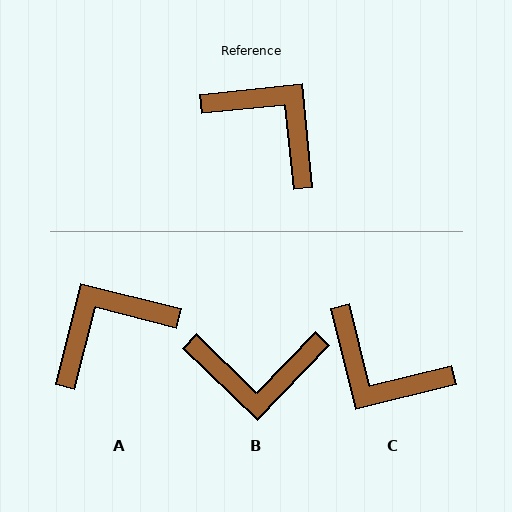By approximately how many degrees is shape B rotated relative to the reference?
Approximately 140 degrees clockwise.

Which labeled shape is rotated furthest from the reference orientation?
C, about 172 degrees away.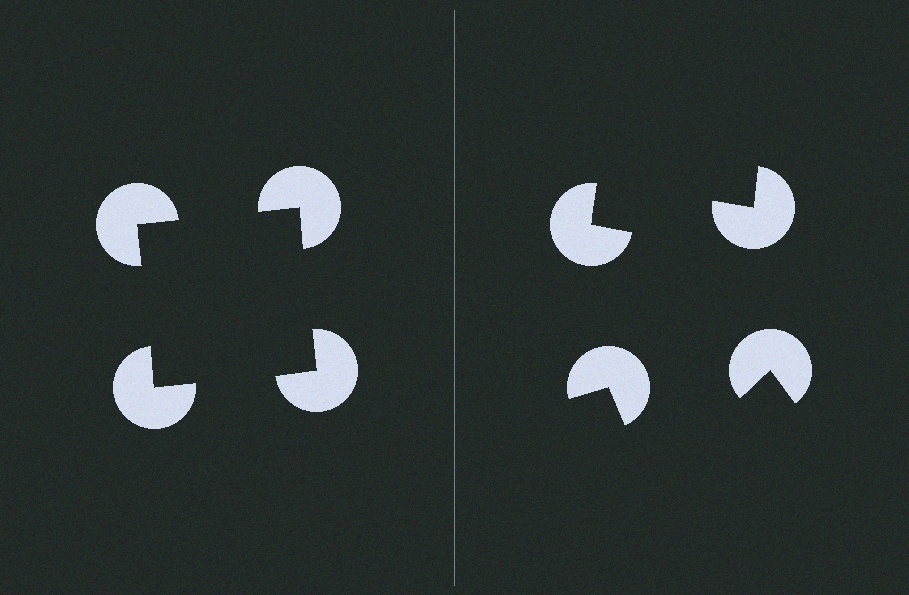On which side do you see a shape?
An illusory square appears on the left side. On the right side the wedge cuts are rotated, so no coherent shape forms.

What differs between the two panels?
The pac-man discs are positioned identically on both sides; only the wedge orientations differ. On the left they align to a square; on the right they are misaligned.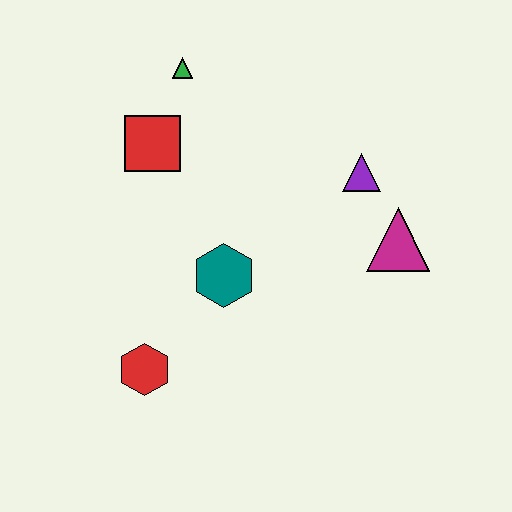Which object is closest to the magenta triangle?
The purple triangle is closest to the magenta triangle.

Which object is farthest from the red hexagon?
The green triangle is farthest from the red hexagon.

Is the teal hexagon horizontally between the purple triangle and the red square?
Yes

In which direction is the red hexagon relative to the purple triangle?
The red hexagon is to the left of the purple triangle.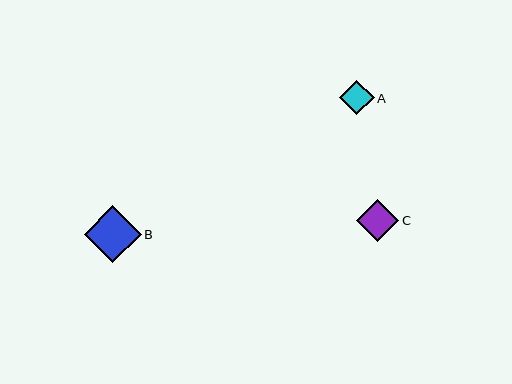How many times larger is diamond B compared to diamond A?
Diamond B is approximately 1.6 times the size of diamond A.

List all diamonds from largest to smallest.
From largest to smallest: B, C, A.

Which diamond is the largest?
Diamond B is the largest with a size of approximately 57 pixels.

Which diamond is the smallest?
Diamond A is the smallest with a size of approximately 35 pixels.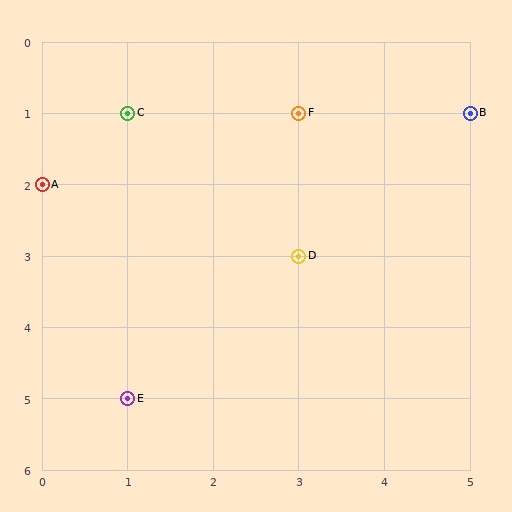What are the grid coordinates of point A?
Point A is at grid coordinates (0, 2).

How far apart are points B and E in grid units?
Points B and E are 4 columns and 4 rows apart (about 5.7 grid units diagonally).